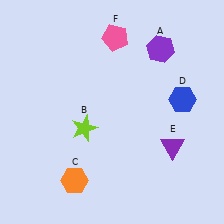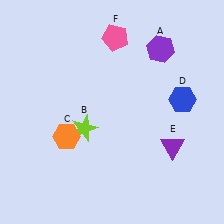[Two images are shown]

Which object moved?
The orange hexagon (C) moved up.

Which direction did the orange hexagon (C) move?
The orange hexagon (C) moved up.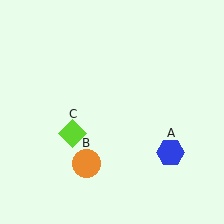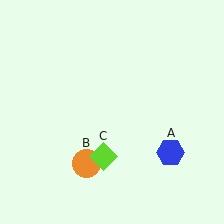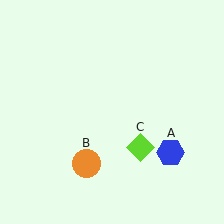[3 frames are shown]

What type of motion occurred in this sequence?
The lime diamond (object C) rotated counterclockwise around the center of the scene.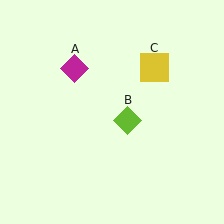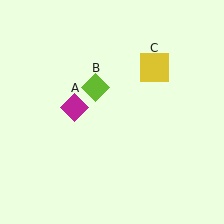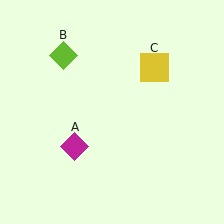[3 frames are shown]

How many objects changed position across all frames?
2 objects changed position: magenta diamond (object A), lime diamond (object B).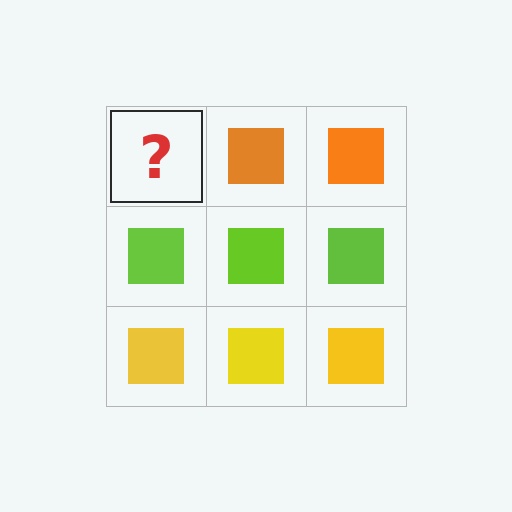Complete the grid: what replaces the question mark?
The question mark should be replaced with an orange square.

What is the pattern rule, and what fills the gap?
The rule is that each row has a consistent color. The gap should be filled with an orange square.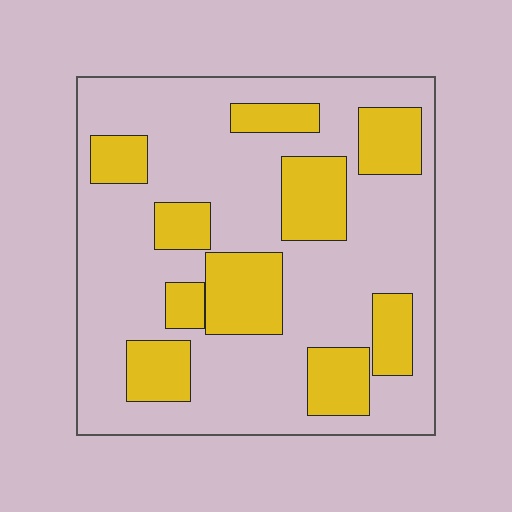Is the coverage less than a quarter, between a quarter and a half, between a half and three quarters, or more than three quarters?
Between a quarter and a half.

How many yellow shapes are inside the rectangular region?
10.